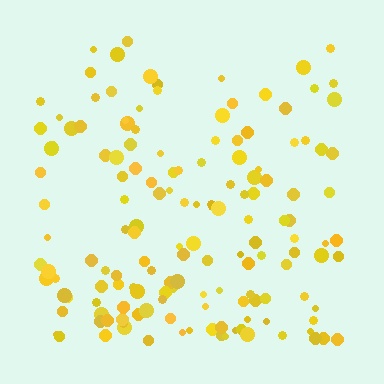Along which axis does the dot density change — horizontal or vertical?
Vertical.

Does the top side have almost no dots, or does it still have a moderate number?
Still a moderate number, just noticeably fewer than the bottom.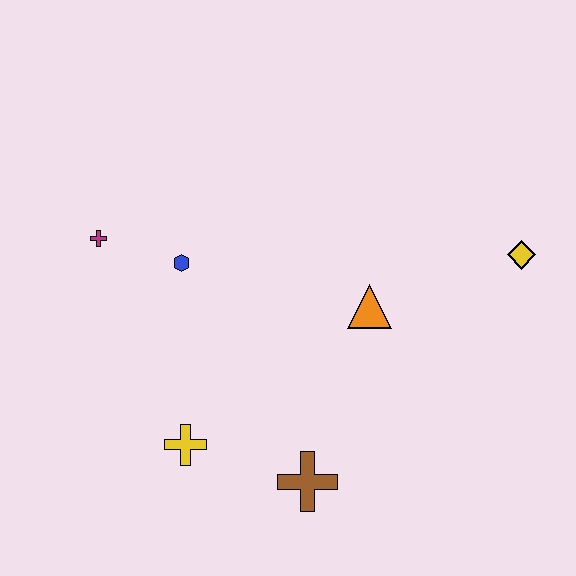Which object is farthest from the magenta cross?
The yellow diamond is farthest from the magenta cross.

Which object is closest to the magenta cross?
The blue hexagon is closest to the magenta cross.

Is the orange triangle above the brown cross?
Yes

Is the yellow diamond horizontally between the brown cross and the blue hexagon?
No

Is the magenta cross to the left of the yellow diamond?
Yes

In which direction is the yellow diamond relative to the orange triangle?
The yellow diamond is to the right of the orange triangle.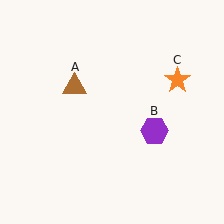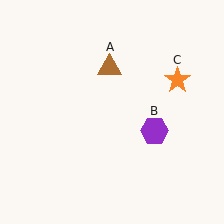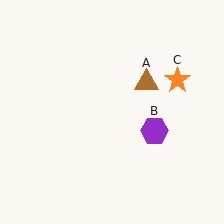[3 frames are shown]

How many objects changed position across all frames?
1 object changed position: brown triangle (object A).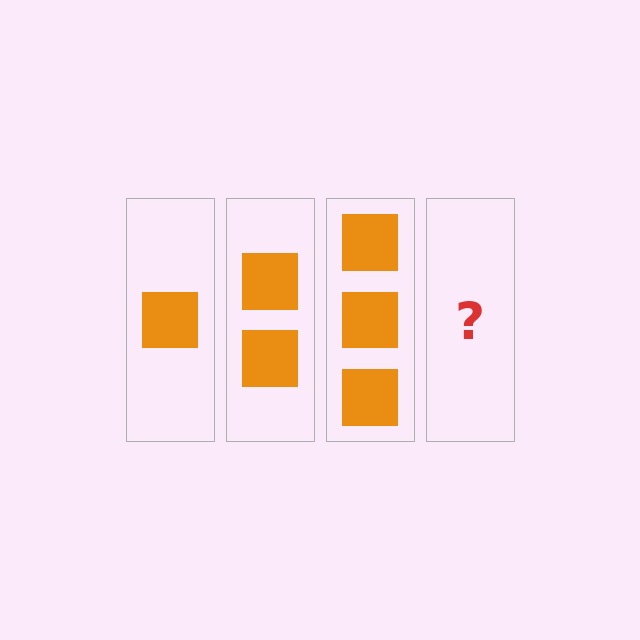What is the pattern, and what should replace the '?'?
The pattern is that each step adds one more square. The '?' should be 4 squares.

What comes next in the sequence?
The next element should be 4 squares.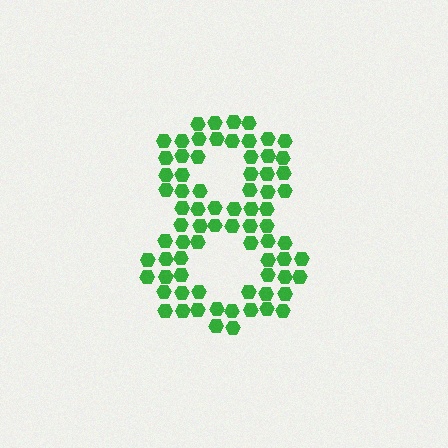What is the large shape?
The large shape is the digit 8.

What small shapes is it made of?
It is made of small hexagons.